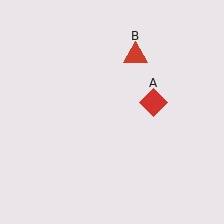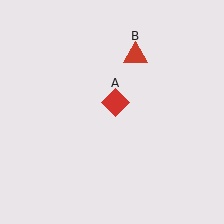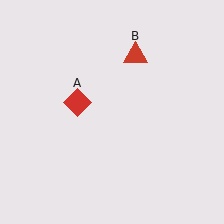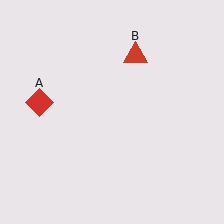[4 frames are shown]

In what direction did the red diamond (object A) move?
The red diamond (object A) moved left.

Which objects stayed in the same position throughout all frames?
Red triangle (object B) remained stationary.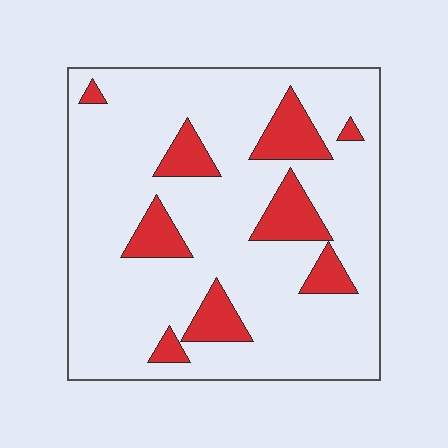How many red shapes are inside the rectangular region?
9.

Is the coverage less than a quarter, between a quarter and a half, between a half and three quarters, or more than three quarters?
Less than a quarter.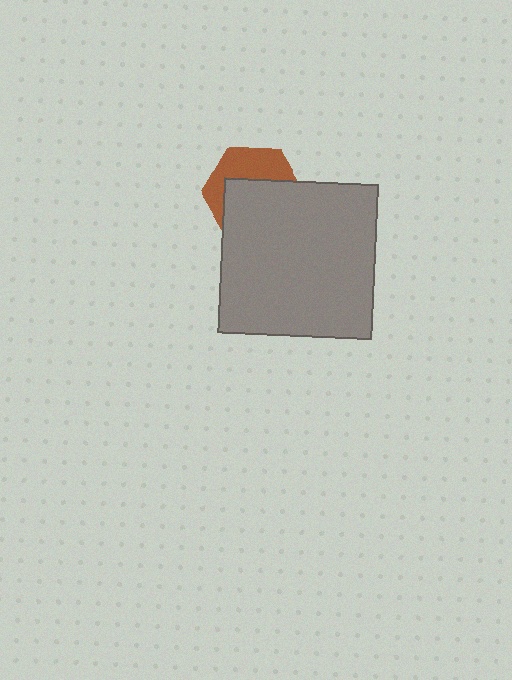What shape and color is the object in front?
The object in front is a gray square.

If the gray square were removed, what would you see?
You would see the complete brown hexagon.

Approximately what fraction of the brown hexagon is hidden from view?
Roughly 58% of the brown hexagon is hidden behind the gray square.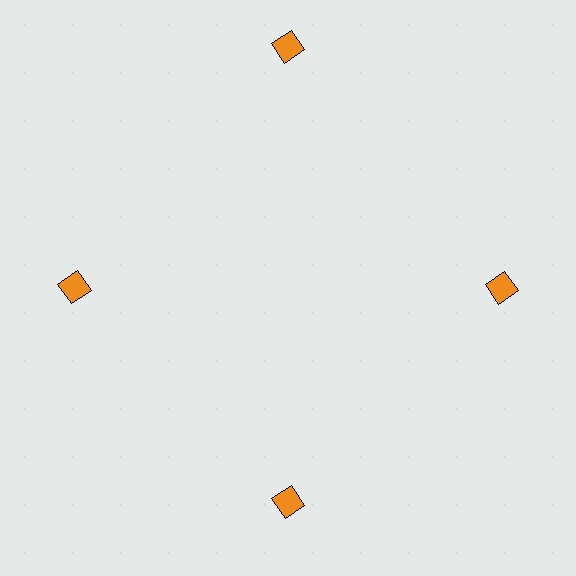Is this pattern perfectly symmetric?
No. The 4 orange diamonds are arranged in a ring, but one element near the 12 o'clock position is pushed outward from the center, breaking the 4-fold rotational symmetry.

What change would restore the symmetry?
The symmetry would be restored by moving it inward, back onto the ring so that all 4 diamonds sit at equal angles and equal distance from the center.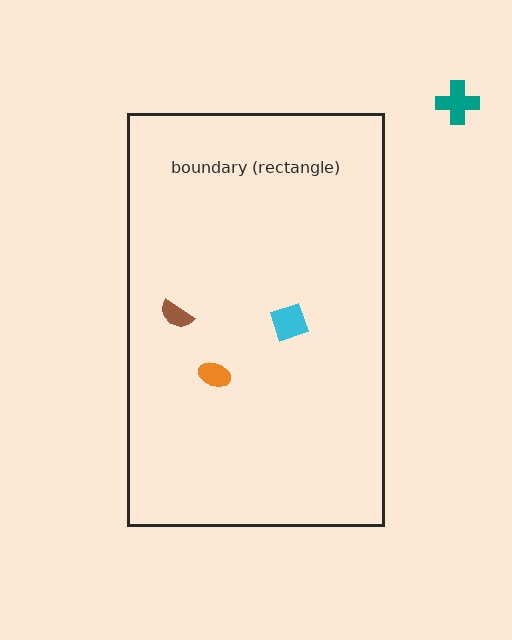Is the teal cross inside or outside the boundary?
Outside.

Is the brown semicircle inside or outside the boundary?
Inside.